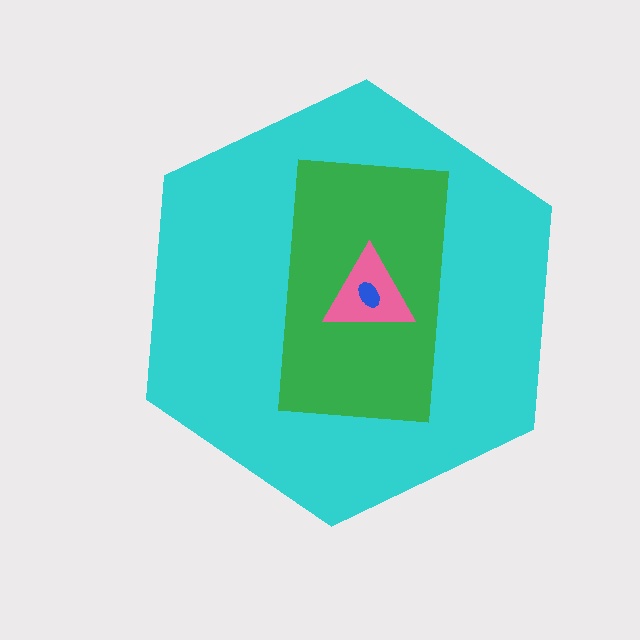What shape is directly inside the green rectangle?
The pink triangle.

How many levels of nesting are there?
4.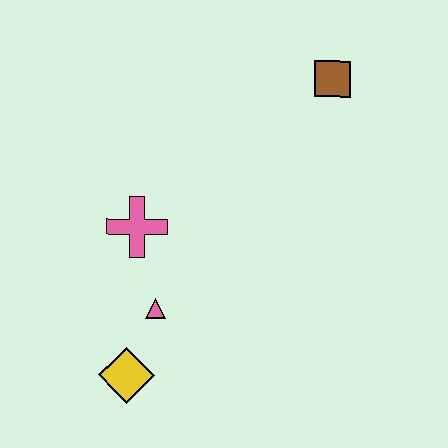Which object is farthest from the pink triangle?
The brown square is farthest from the pink triangle.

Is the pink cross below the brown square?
Yes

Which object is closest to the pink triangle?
The yellow diamond is closest to the pink triangle.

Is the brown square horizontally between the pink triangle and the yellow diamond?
No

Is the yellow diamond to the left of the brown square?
Yes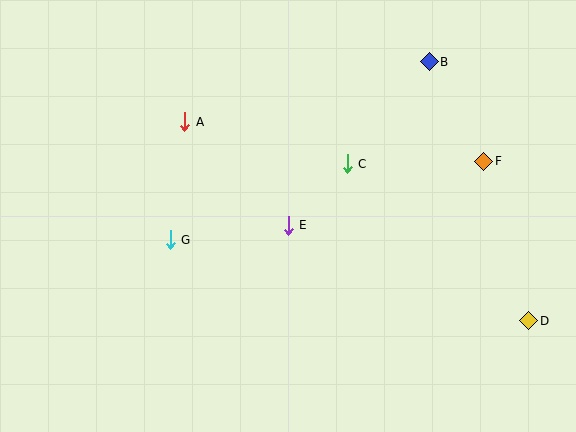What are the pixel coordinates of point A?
Point A is at (185, 122).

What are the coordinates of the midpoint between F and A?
The midpoint between F and A is at (335, 142).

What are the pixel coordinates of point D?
Point D is at (529, 321).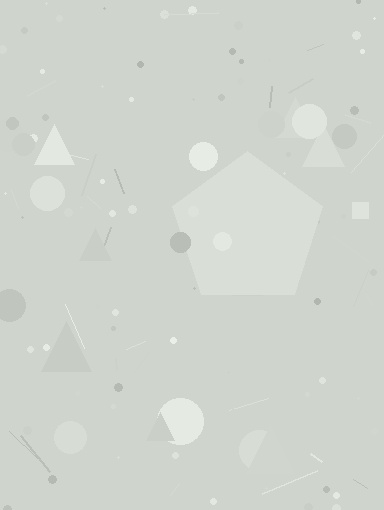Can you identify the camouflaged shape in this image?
The camouflaged shape is a pentagon.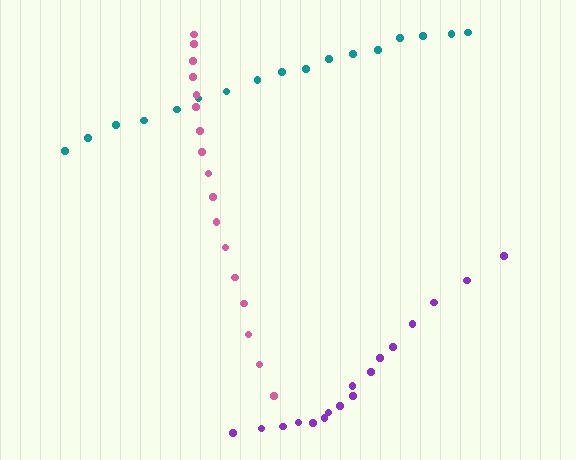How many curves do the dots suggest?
There are 3 distinct paths.